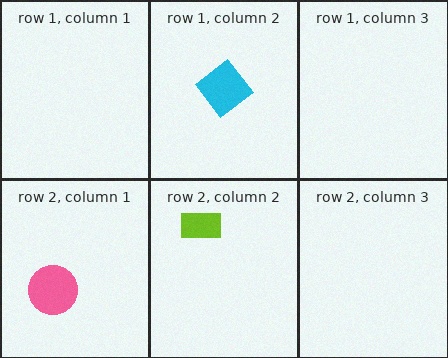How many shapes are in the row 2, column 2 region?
1.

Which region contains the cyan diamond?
The row 1, column 2 region.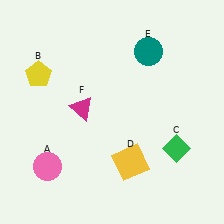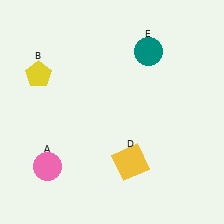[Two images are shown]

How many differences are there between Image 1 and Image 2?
There are 2 differences between the two images.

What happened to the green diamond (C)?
The green diamond (C) was removed in Image 2. It was in the bottom-right area of Image 1.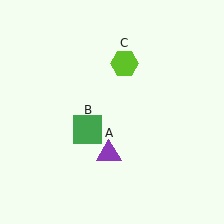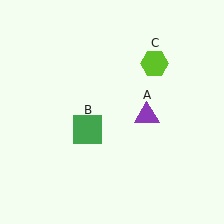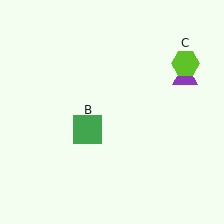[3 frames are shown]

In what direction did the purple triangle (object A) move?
The purple triangle (object A) moved up and to the right.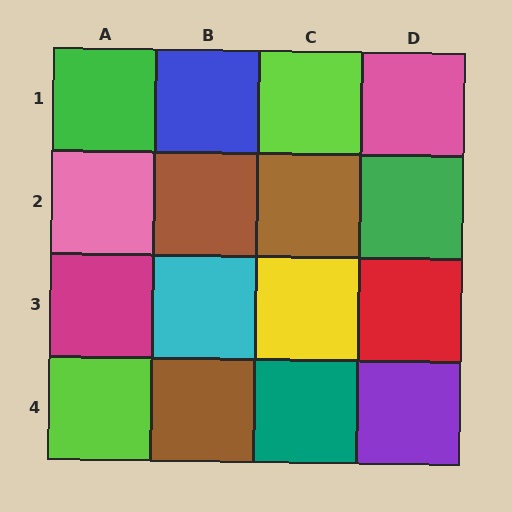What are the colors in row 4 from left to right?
Lime, brown, teal, purple.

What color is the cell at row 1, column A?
Green.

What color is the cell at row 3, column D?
Red.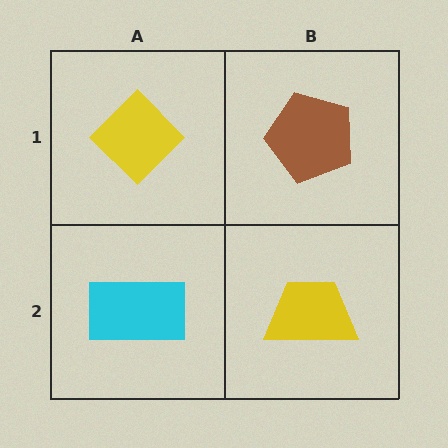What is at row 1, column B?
A brown pentagon.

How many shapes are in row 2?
2 shapes.